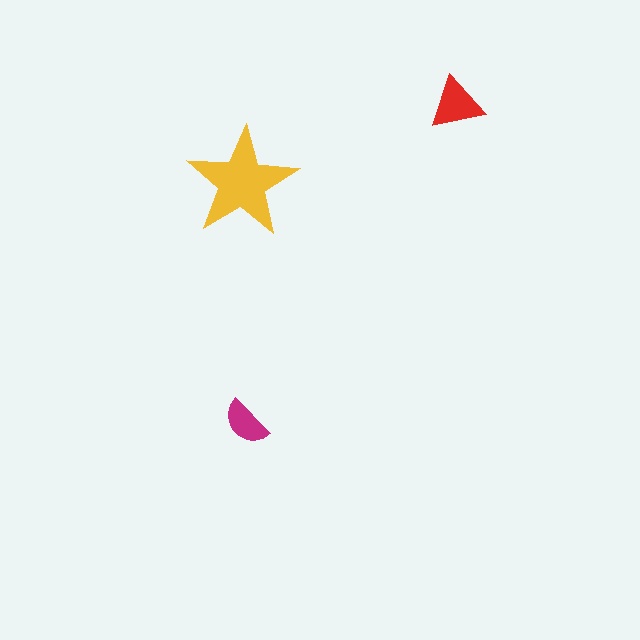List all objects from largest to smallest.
The yellow star, the red triangle, the magenta semicircle.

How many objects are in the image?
There are 3 objects in the image.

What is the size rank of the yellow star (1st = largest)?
1st.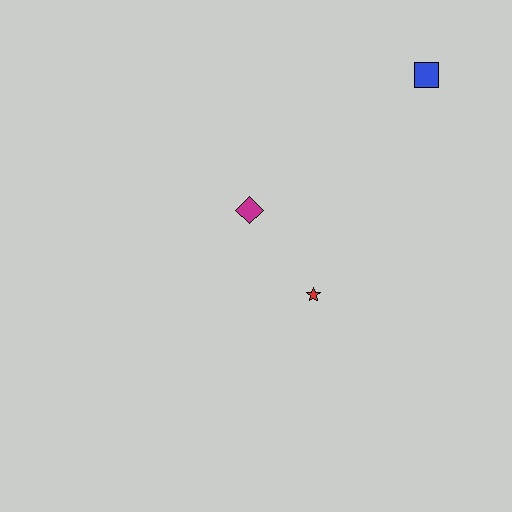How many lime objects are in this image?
There are no lime objects.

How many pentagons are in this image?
There are no pentagons.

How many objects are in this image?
There are 3 objects.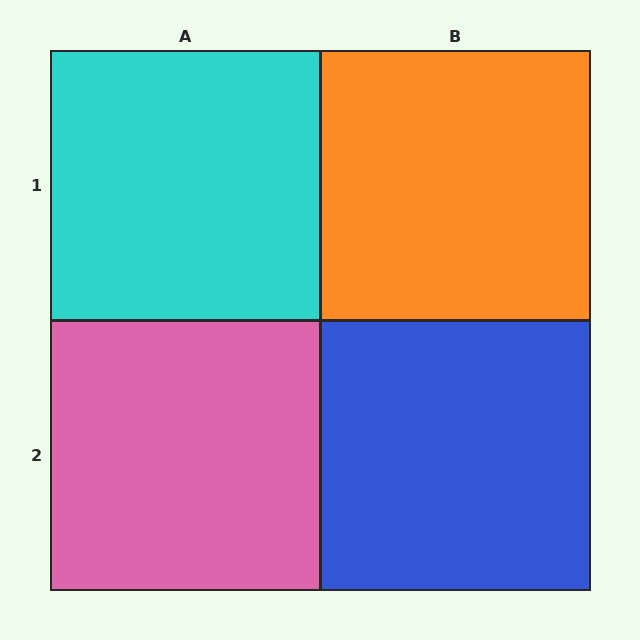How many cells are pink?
1 cell is pink.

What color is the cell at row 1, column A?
Cyan.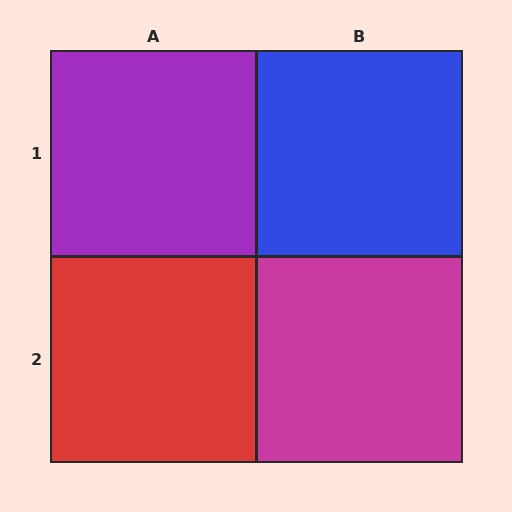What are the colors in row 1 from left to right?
Purple, blue.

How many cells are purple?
1 cell is purple.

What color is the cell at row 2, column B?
Magenta.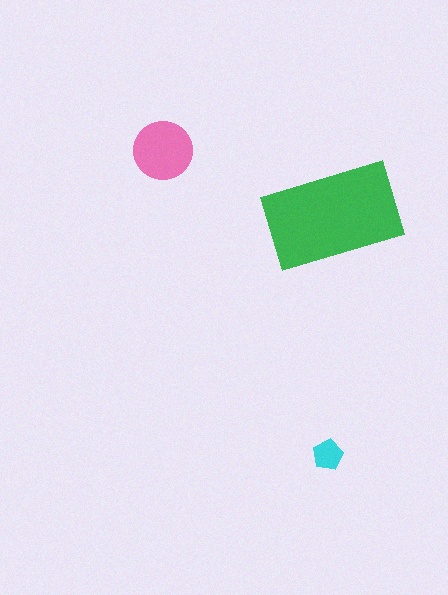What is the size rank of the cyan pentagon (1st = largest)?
3rd.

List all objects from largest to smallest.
The green rectangle, the pink circle, the cyan pentagon.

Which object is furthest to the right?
The green rectangle is rightmost.